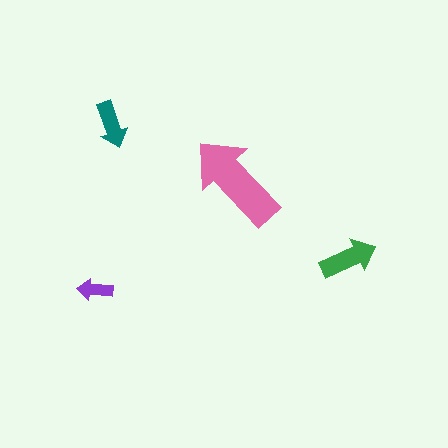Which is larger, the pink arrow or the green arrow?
The pink one.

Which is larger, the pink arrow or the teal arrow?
The pink one.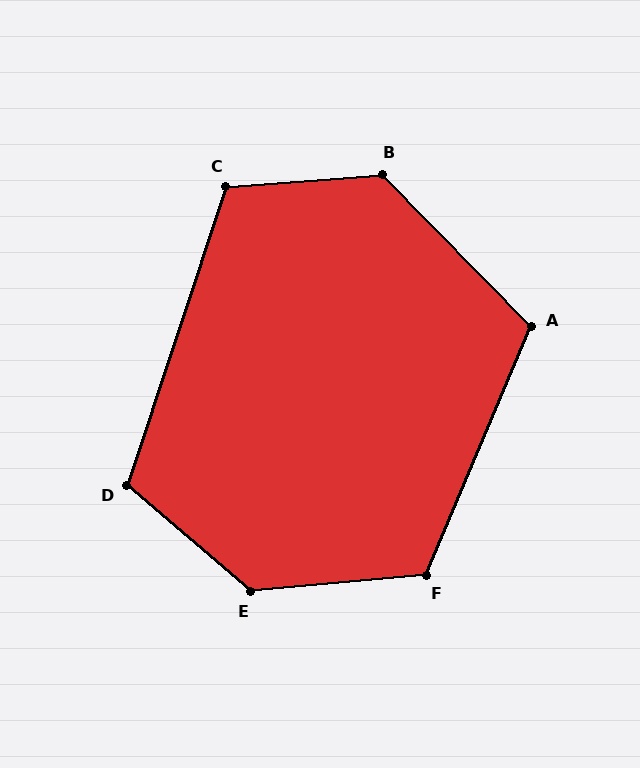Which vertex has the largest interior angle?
E, at approximately 134 degrees.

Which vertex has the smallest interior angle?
D, at approximately 112 degrees.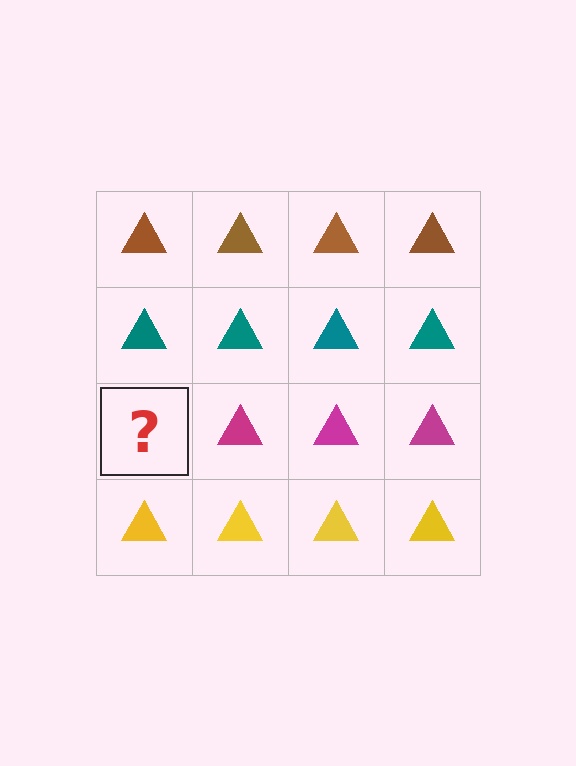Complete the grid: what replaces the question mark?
The question mark should be replaced with a magenta triangle.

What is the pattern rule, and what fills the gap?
The rule is that each row has a consistent color. The gap should be filled with a magenta triangle.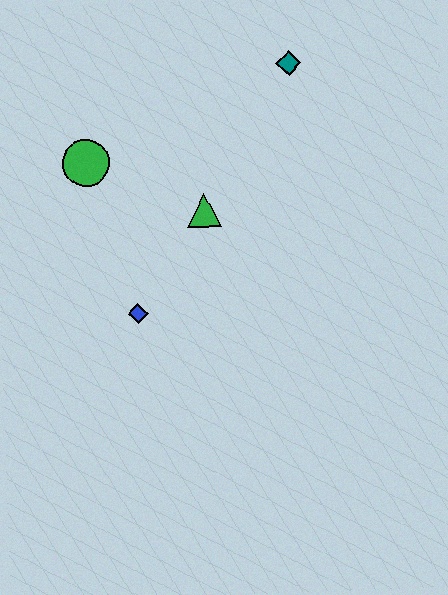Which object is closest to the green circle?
The green triangle is closest to the green circle.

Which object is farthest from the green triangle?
The teal diamond is farthest from the green triangle.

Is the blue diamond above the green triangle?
No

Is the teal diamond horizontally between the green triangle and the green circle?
No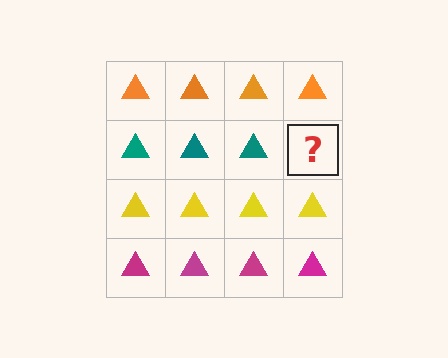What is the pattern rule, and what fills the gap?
The rule is that each row has a consistent color. The gap should be filled with a teal triangle.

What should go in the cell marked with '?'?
The missing cell should contain a teal triangle.